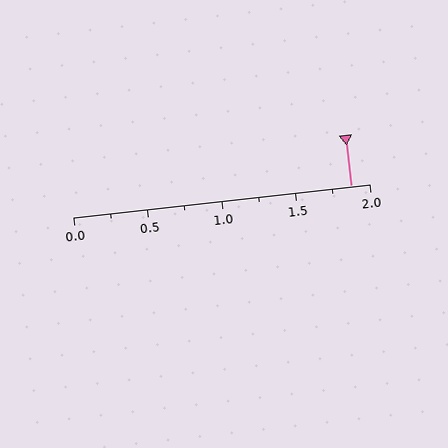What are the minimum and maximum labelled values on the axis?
The axis runs from 0.0 to 2.0.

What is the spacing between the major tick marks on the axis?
The major ticks are spaced 0.5 apart.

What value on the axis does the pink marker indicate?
The marker indicates approximately 1.88.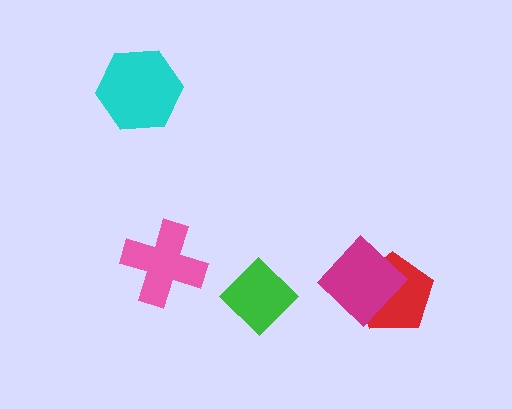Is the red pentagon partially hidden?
Yes, it is partially covered by another shape.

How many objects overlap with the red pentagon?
1 object overlaps with the red pentagon.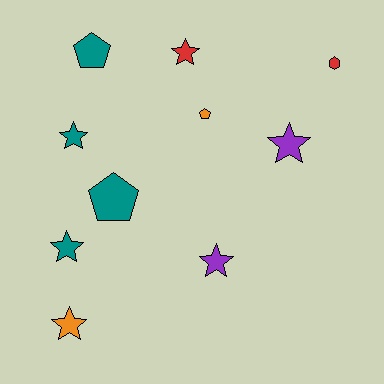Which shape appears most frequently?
Star, with 6 objects.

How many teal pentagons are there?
There are 2 teal pentagons.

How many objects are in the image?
There are 10 objects.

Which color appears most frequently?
Teal, with 4 objects.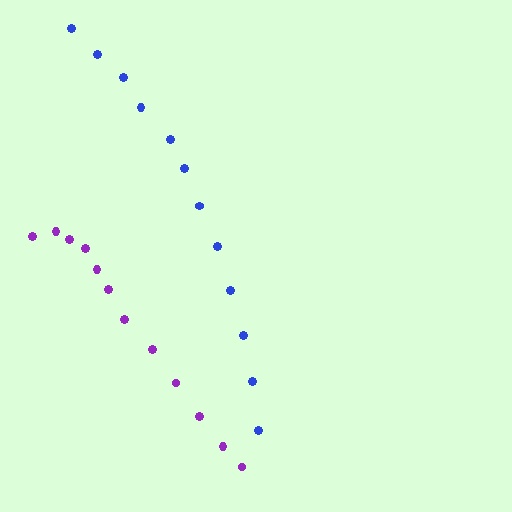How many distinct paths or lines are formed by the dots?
There are 2 distinct paths.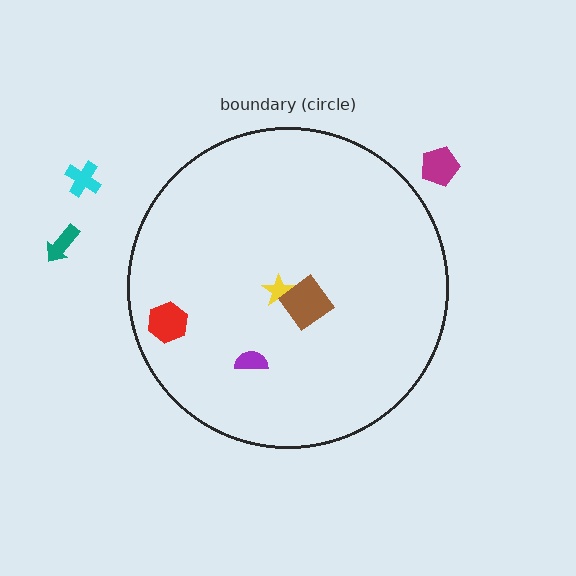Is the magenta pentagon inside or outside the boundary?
Outside.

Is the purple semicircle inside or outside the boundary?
Inside.